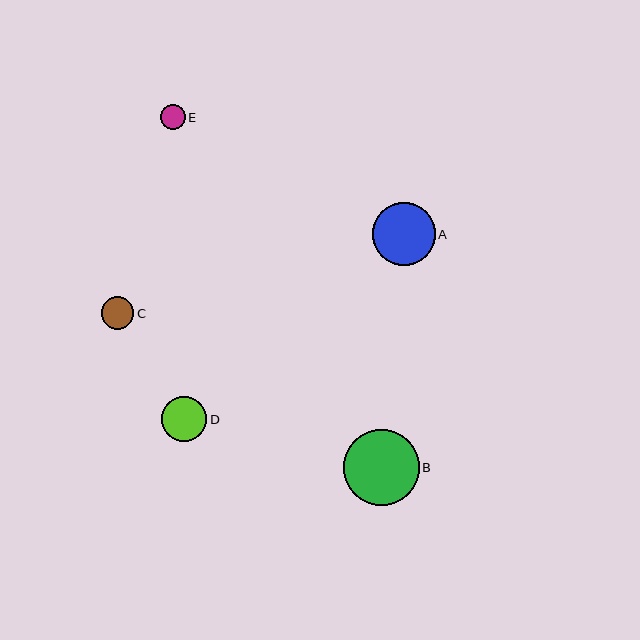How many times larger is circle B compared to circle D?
Circle B is approximately 1.7 times the size of circle D.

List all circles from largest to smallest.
From largest to smallest: B, A, D, C, E.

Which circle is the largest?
Circle B is the largest with a size of approximately 76 pixels.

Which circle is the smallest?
Circle E is the smallest with a size of approximately 25 pixels.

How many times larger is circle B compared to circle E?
Circle B is approximately 3.0 times the size of circle E.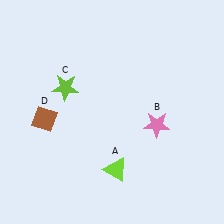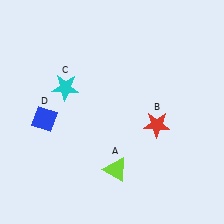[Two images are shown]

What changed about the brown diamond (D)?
In Image 1, D is brown. In Image 2, it changed to blue.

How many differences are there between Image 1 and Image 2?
There are 3 differences between the two images.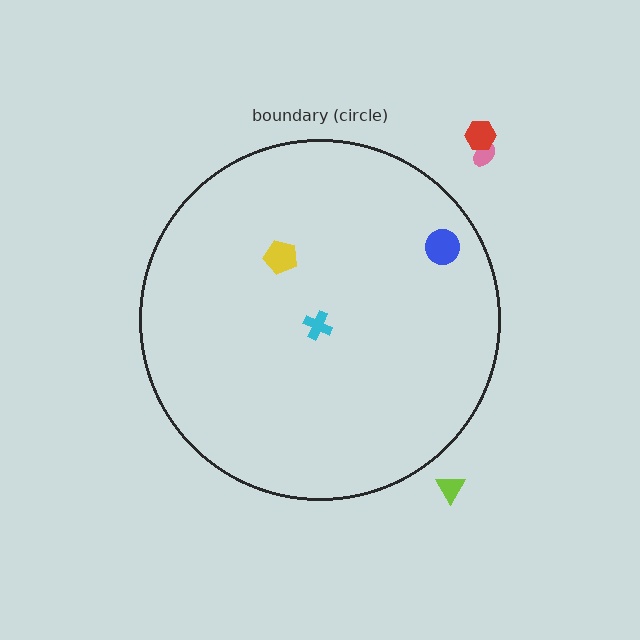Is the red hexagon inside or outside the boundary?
Outside.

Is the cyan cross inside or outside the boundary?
Inside.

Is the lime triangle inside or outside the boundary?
Outside.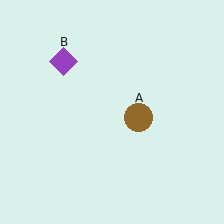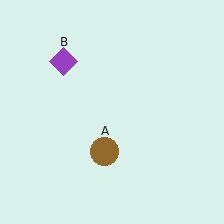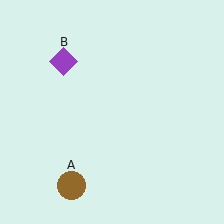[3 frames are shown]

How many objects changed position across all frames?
1 object changed position: brown circle (object A).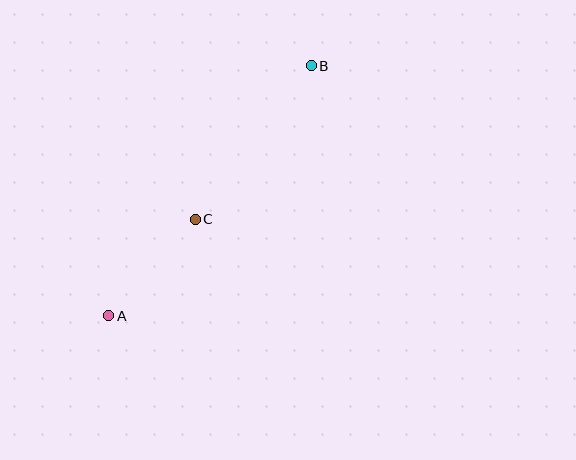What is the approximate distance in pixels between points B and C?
The distance between B and C is approximately 192 pixels.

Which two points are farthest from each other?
Points A and B are farthest from each other.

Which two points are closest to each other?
Points A and C are closest to each other.